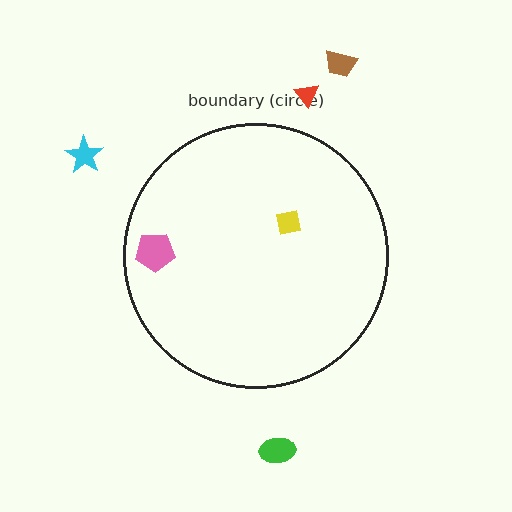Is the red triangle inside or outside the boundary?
Outside.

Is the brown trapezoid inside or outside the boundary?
Outside.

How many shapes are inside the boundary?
2 inside, 4 outside.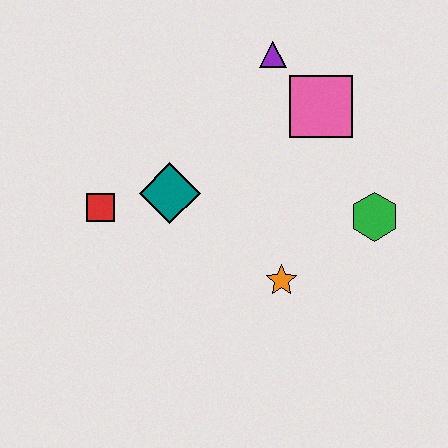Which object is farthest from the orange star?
The purple triangle is farthest from the orange star.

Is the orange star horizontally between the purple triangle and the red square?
No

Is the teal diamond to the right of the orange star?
No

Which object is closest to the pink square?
The purple triangle is closest to the pink square.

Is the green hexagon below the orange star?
No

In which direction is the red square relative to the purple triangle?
The red square is to the left of the purple triangle.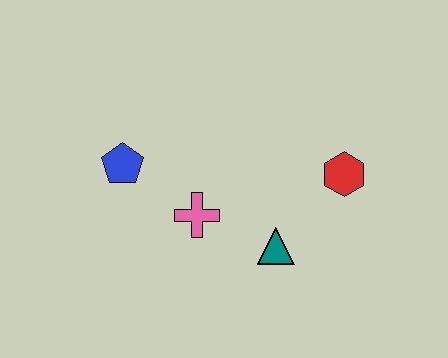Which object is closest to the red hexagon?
The teal triangle is closest to the red hexagon.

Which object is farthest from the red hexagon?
The blue pentagon is farthest from the red hexagon.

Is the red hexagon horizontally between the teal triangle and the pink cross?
No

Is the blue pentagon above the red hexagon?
Yes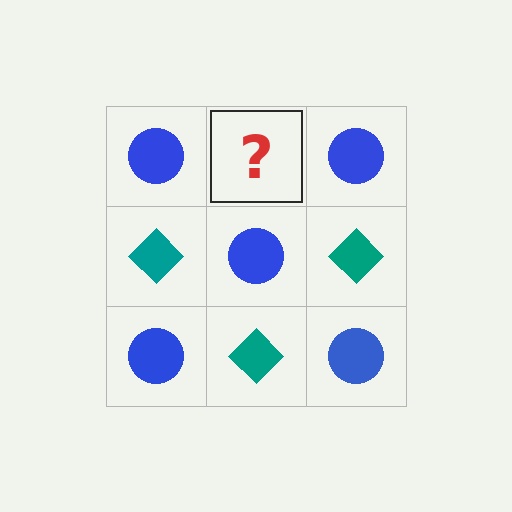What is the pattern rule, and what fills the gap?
The rule is that it alternates blue circle and teal diamond in a checkerboard pattern. The gap should be filled with a teal diamond.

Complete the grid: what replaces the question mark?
The question mark should be replaced with a teal diamond.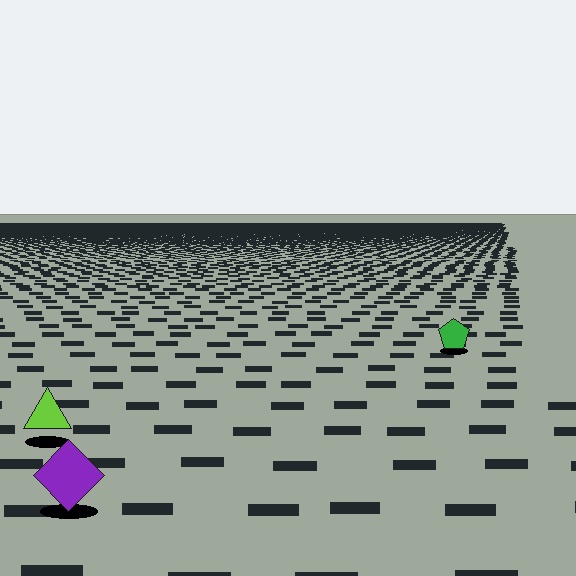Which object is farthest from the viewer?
The green pentagon is farthest from the viewer. It appears smaller and the ground texture around it is denser.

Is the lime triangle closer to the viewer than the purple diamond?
No. The purple diamond is closer — you can tell from the texture gradient: the ground texture is coarser near it.